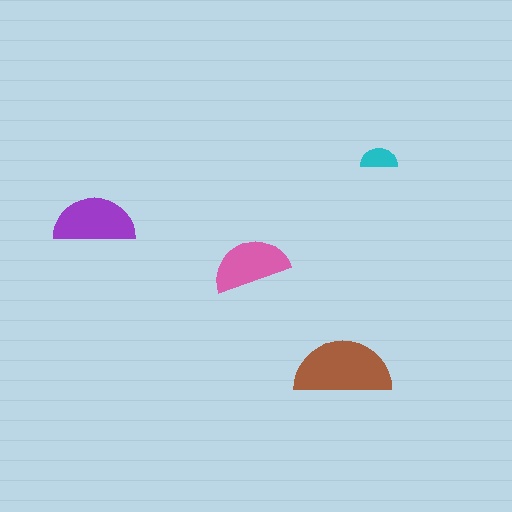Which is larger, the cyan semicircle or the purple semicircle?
The purple one.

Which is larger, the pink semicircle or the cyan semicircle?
The pink one.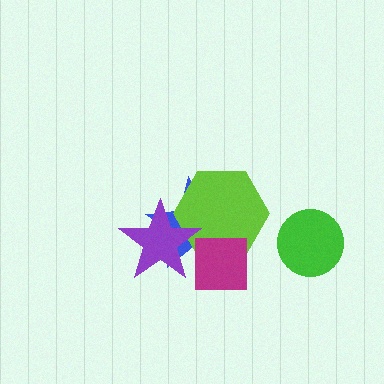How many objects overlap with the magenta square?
2 objects overlap with the magenta square.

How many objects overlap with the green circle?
0 objects overlap with the green circle.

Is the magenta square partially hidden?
No, no other shape covers it.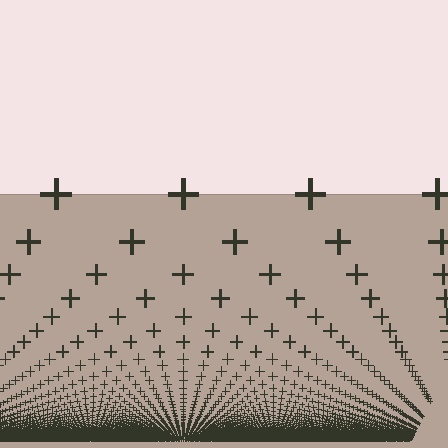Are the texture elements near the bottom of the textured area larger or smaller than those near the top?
Smaller. The gradient is inverted — elements near the bottom are smaller and denser.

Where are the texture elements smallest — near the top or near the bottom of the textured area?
Near the bottom.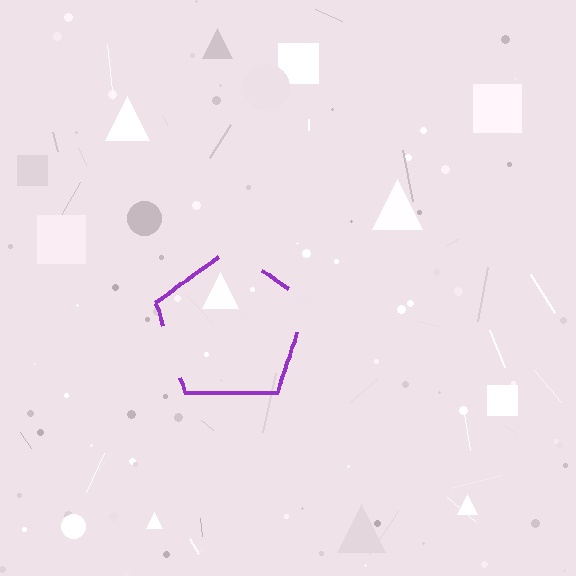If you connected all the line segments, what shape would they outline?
They would outline a pentagon.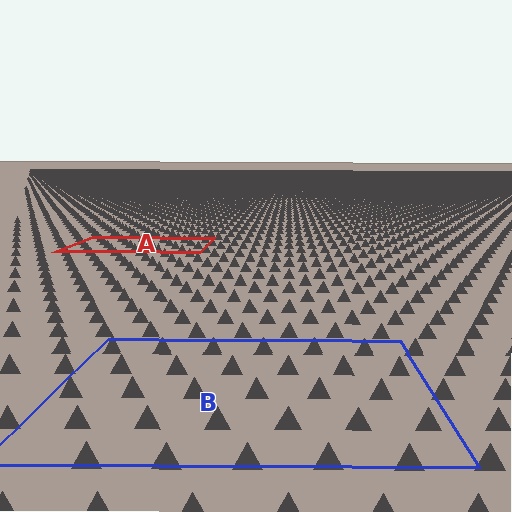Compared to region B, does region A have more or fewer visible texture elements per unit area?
Region A has more texture elements per unit area — they are packed more densely because it is farther away.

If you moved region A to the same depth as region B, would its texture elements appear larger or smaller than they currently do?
They would appear larger. At a closer depth, the same texture elements are projected at a bigger on-screen size.